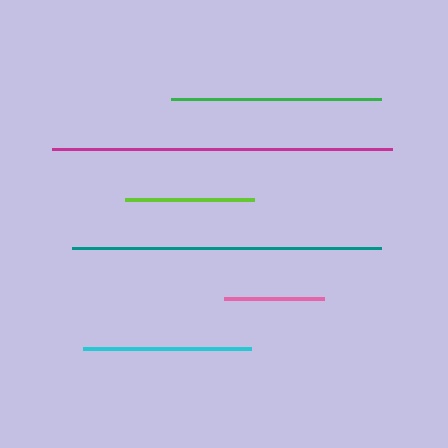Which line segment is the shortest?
The pink line is the shortest at approximately 100 pixels.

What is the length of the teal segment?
The teal segment is approximately 309 pixels long.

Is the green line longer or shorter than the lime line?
The green line is longer than the lime line.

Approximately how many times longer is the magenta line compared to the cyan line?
The magenta line is approximately 2.0 times the length of the cyan line.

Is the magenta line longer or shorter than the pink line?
The magenta line is longer than the pink line.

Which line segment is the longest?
The magenta line is the longest at approximately 340 pixels.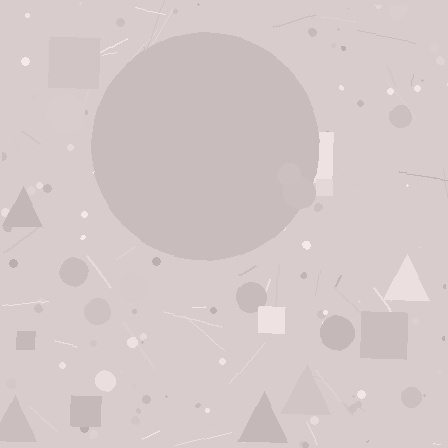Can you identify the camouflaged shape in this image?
The camouflaged shape is a circle.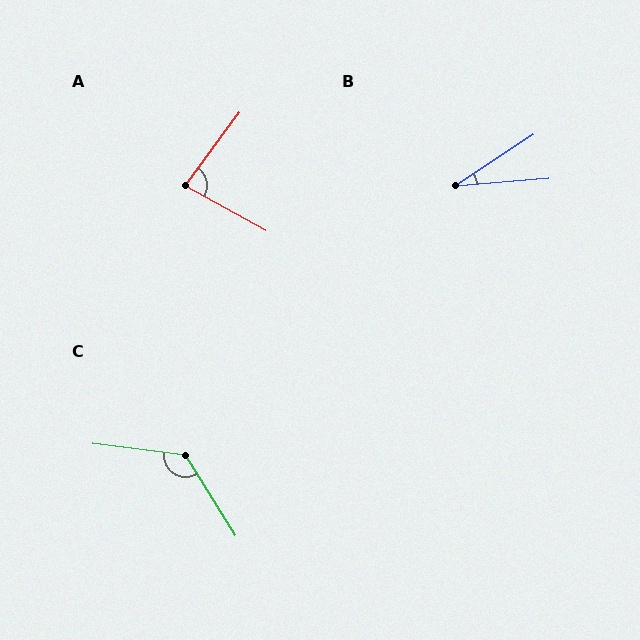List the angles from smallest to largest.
B (28°), A (82°), C (129°).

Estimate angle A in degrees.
Approximately 82 degrees.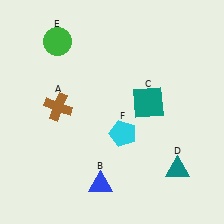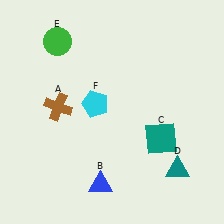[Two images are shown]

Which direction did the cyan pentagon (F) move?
The cyan pentagon (F) moved up.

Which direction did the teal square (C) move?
The teal square (C) moved down.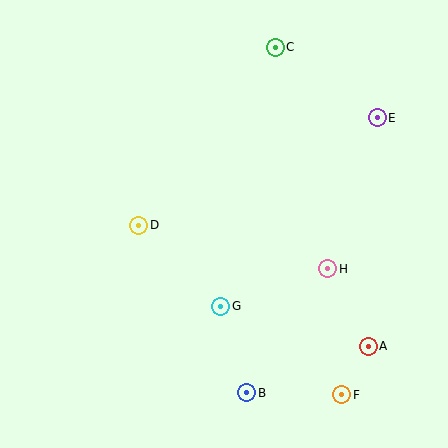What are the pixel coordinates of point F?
Point F is at (342, 395).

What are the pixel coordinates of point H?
Point H is at (328, 269).